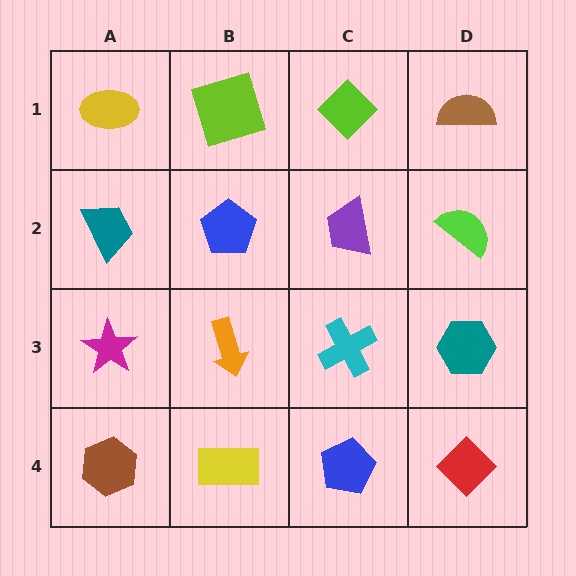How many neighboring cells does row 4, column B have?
3.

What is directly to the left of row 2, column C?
A blue pentagon.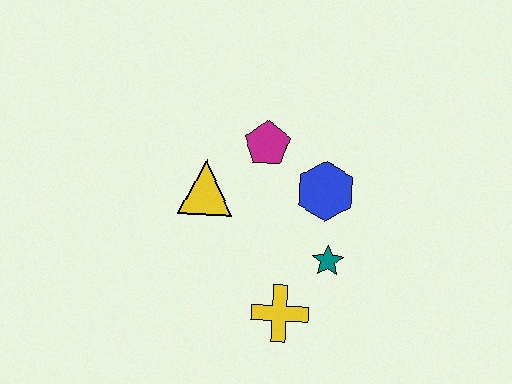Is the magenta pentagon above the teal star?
Yes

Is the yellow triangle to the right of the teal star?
No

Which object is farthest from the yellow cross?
The magenta pentagon is farthest from the yellow cross.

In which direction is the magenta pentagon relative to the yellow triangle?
The magenta pentagon is to the right of the yellow triangle.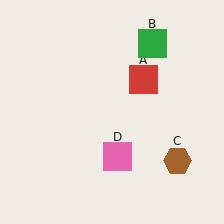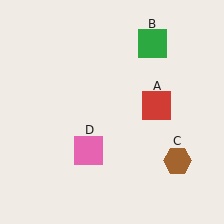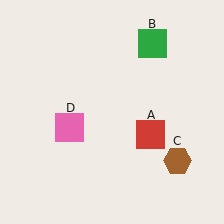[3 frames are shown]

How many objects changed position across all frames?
2 objects changed position: red square (object A), pink square (object D).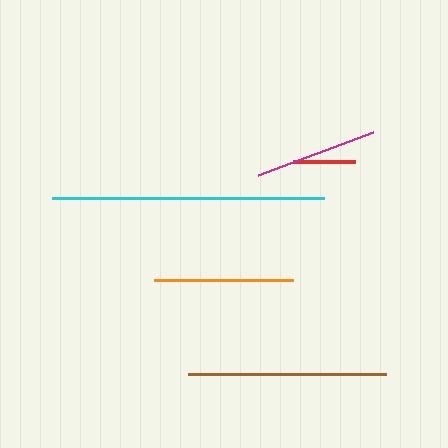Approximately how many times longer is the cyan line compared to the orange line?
The cyan line is approximately 2.0 times the length of the orange line.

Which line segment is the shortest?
The red line is the shortest at approximately 61 pixels.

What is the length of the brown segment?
The brown segment is approximately 198 pixels long.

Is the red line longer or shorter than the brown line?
The brown line is longer than the red line.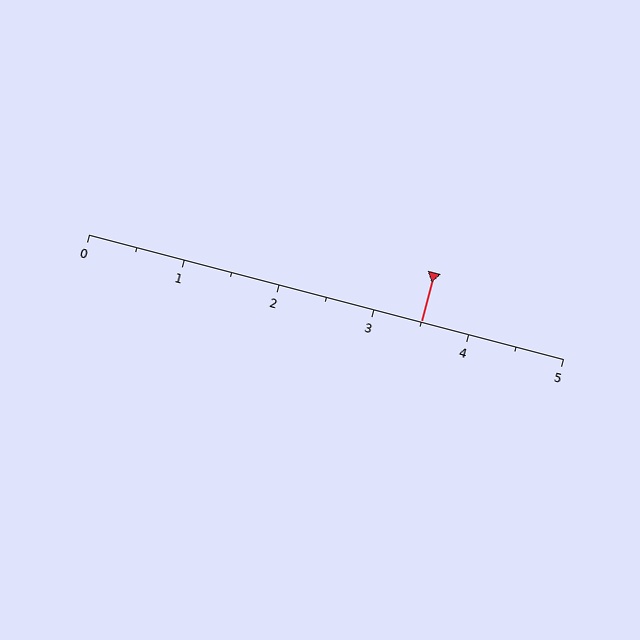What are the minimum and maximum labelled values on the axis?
The axis runs from 0 to 5.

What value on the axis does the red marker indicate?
The marker indicates approximately 3.5.